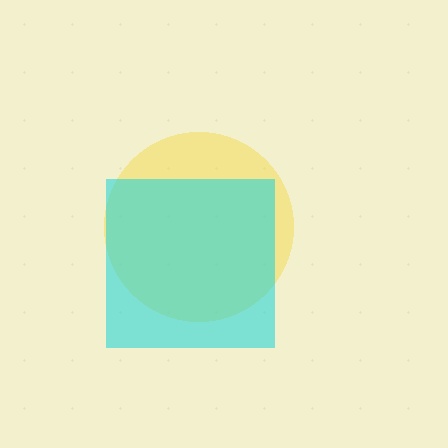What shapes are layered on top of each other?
The layered shapes are: a yellow circle, a cyan square.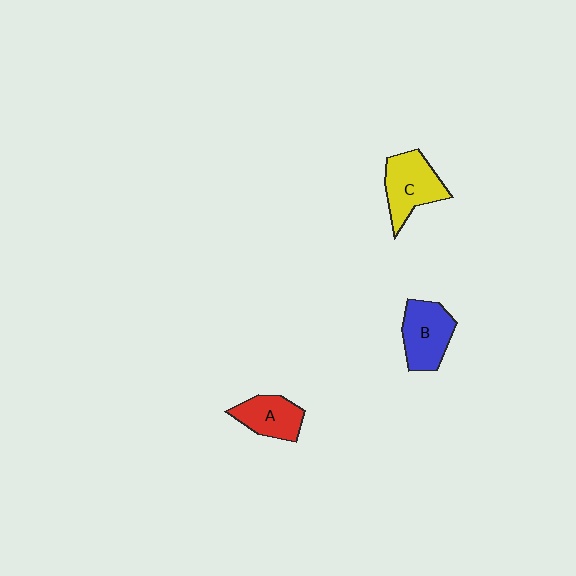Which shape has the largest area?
Shape C (yellow).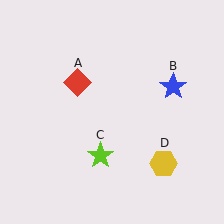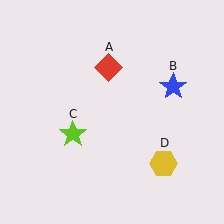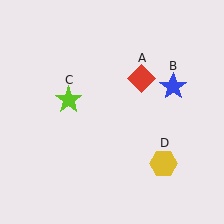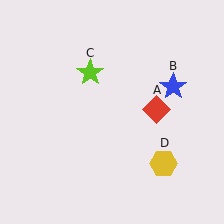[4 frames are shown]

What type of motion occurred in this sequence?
The red diamond (object A), lime star (object C) rotated clockwise around the center of the scene.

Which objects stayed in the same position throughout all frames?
Blue star (object B) and yellow hexagon (object D) remained stationary.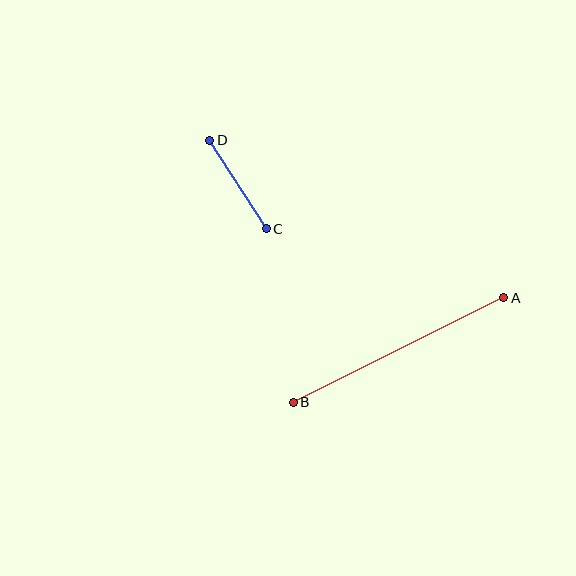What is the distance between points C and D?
The distance is approximately 105 pixels.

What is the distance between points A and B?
The distance is approximately 235 pixels.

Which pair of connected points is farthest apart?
Points A and B are farthest apart.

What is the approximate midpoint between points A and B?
The midpoint is at approximately (398, 350) pixels.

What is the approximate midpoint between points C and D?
The midpoint is at approximately (238, 184) pixels.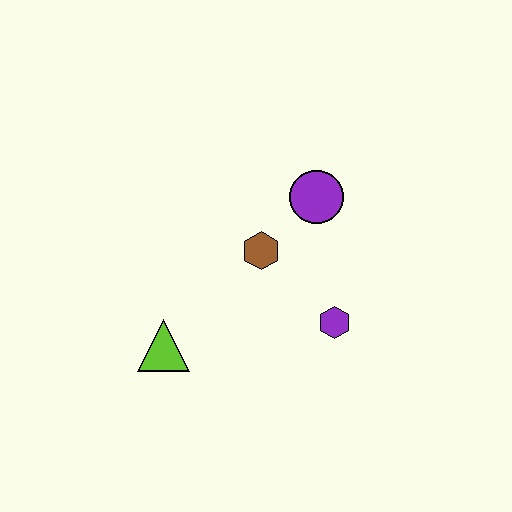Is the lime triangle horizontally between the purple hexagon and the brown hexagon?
No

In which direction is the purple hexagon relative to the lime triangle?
The purple hexagon is to the right of the lime triangle.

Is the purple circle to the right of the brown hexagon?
Yes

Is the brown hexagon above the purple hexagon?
Yes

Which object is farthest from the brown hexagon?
The lime triangle is farthest from the brown hexagon.